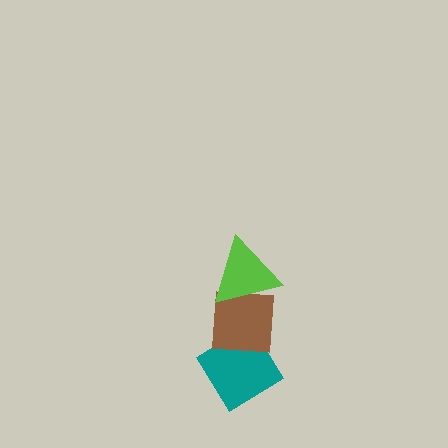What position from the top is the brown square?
The brown square is 2nd from the top.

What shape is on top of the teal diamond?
The brown square is on top of the teal diamond.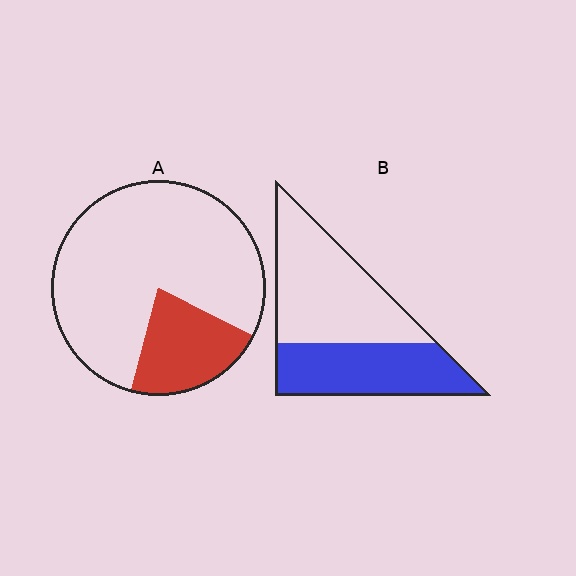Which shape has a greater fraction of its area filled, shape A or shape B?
Shape B.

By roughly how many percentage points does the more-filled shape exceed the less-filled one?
By roughly 20 percentage points (B over A).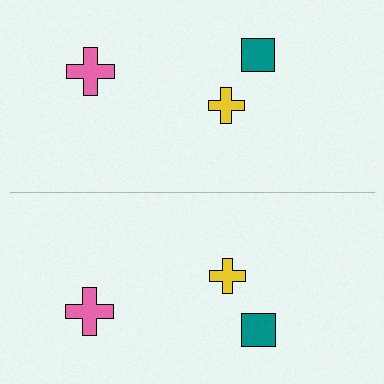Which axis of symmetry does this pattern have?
The pattern has a horizontal axis of symmetry running through the center of the image.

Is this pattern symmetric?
Yes, this pattern has bilateral (reflection) symmetry.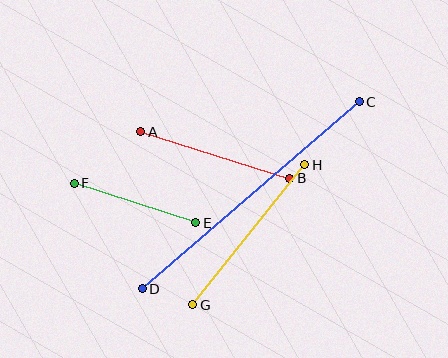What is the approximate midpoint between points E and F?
The midpoint is at approximately (135, 203) pixels.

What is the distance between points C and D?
The distance is approximately 287 pixels.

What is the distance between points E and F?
The distance is approximately 128 pixels.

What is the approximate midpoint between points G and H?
The midpoint is at approximately (249, 235) pixels.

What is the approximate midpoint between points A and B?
The midpoint is at approximately (215, 155) pixels.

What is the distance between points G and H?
The distance is approximately 179 pixels.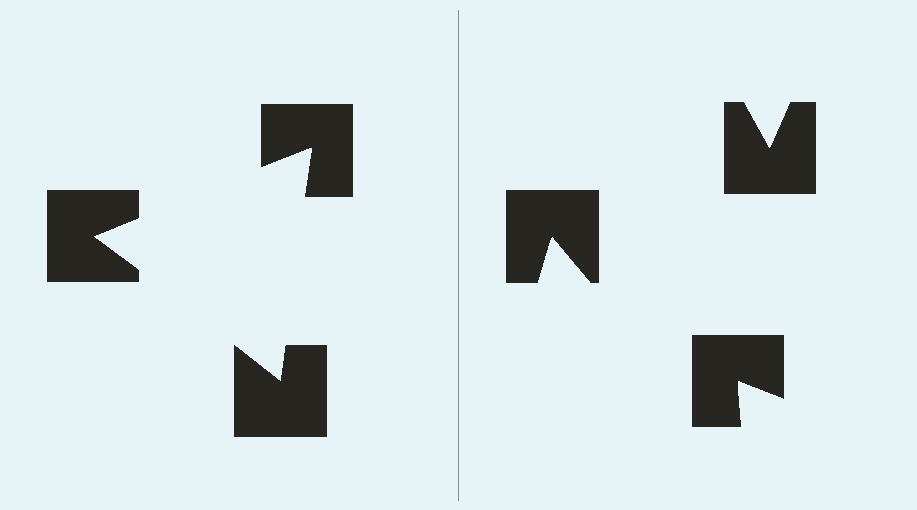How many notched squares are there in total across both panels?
6 — 3 on each side.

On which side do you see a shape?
An illusory triangle appears on the left side. On the right side the wedge cuts are rotated, so no coherent shape forms.